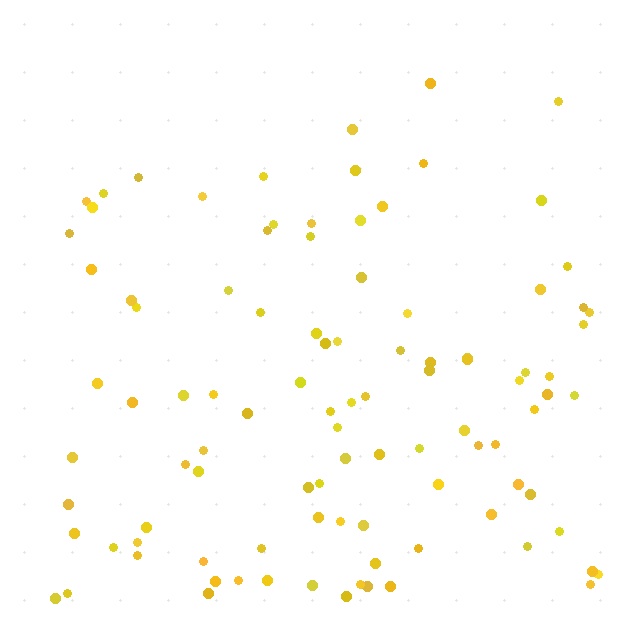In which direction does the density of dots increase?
From top to bottom, with the bottom side densest.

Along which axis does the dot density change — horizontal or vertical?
Vertical.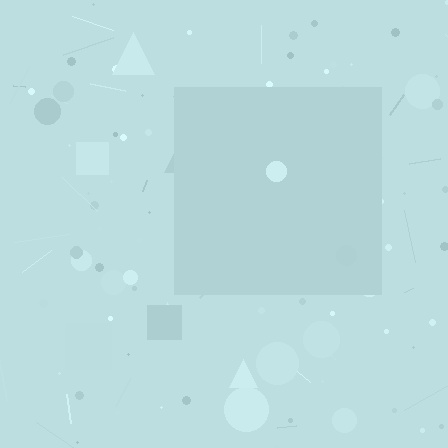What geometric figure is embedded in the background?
A square is embedded in the background.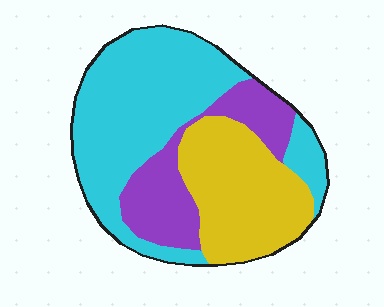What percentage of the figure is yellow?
Yellow covers roughly 30% of the figure.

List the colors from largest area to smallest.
From largest to smallest: cyan, yellow, purple.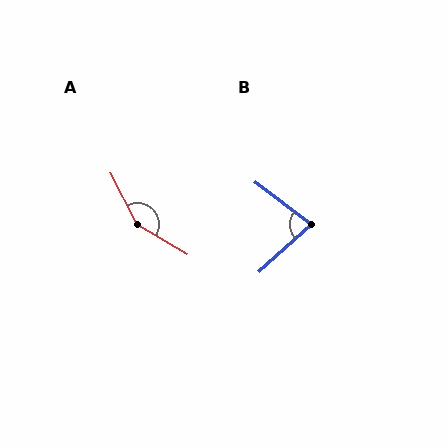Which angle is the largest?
A, at approximately 148 degrees.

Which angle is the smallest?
B, at approximately 79 degrees.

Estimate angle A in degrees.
Approximately 148 degrees.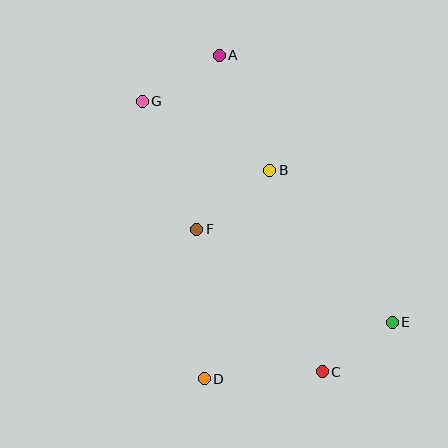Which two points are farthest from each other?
Points E and G are farthest from each other.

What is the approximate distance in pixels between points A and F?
The distance between A and F is approximately 176 pixels.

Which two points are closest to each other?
Points C and E are closest to each other.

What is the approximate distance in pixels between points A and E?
The distance between A and E is approximately 318 pixels.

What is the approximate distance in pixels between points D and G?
The distance between D and G is approximately 284 pixels.